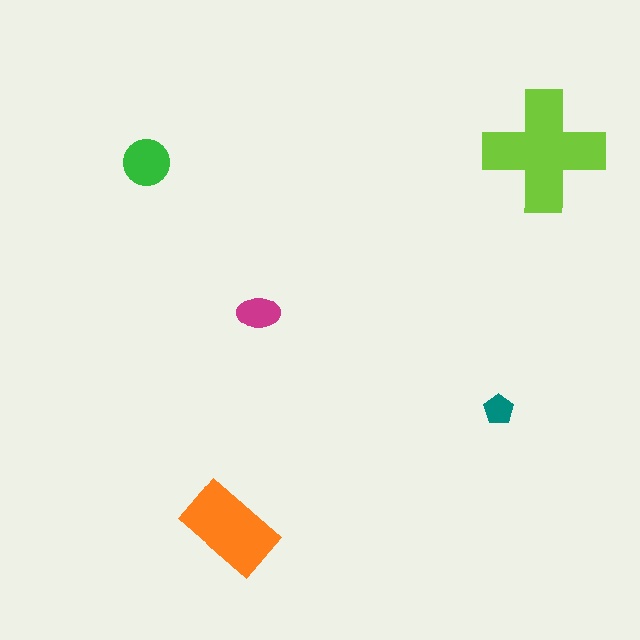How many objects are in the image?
There are 5 objects in the image.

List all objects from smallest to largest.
The teal pentagon, the magenta ellipse, the green circle, the orange rectangle, the lime cross.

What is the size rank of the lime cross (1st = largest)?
1st.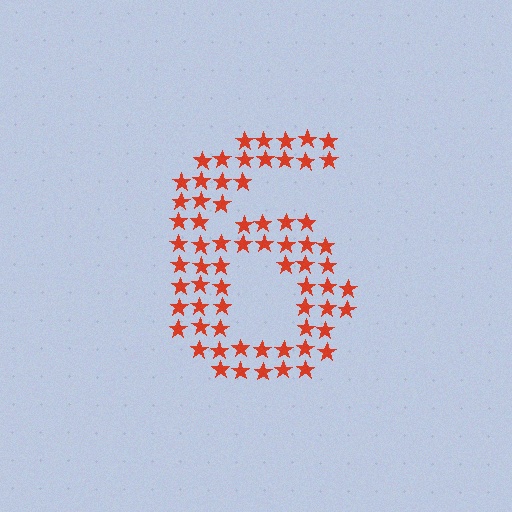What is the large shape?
The large shape is the digit 6.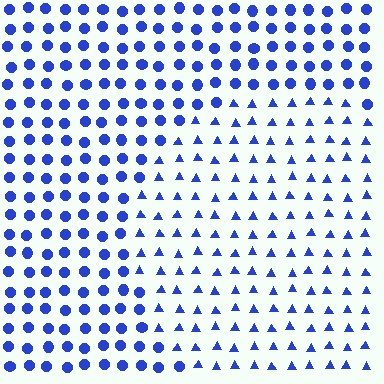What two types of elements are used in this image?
The image uses triangles inside the circle region and circles outside it.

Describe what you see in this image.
The image is filled with small blue elements arranged in a uniform grid. A circle-shaped region contains triangles, while the surrounding area contains circles. The boundary is defined purely by the change in element shape.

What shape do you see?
I see a circle.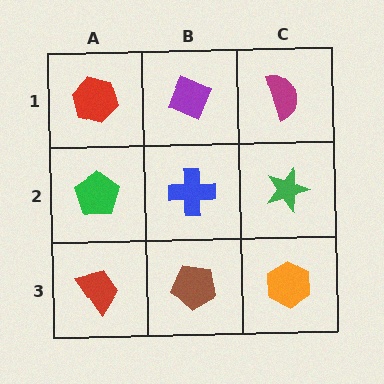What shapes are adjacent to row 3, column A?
A green pentagon (row 2, column A), a brown pentagon (row 3, column B).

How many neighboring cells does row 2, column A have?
3.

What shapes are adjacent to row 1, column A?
A green pentagon (row 2, column A), a purple diamond (row 1, column B).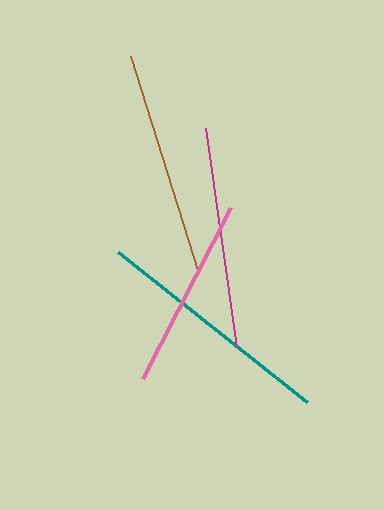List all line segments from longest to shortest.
From longest to shortest: teal, brown, magenta, pink.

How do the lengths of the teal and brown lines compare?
The teal and brown lines are approximately the same length.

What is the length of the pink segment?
The pink segment is approximately 192 pixels long.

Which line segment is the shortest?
The pink line is the shortest at approximately 192 pixels.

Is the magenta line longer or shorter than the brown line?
The brown line is longer than the magenta line.